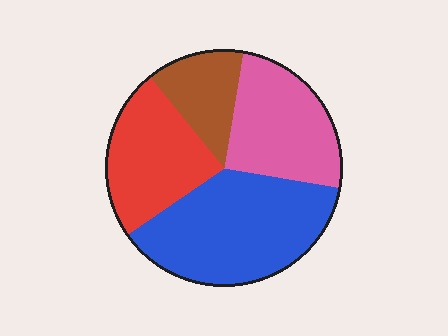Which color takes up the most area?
Blue, at roughly 35%.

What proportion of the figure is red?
Red covers 24% of the figure.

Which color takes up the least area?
Brown, at roughly 15%.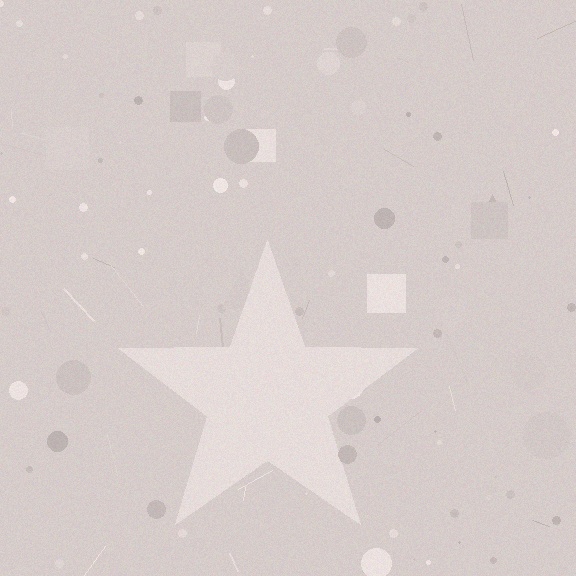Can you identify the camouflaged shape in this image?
The camouflaged shape is a star.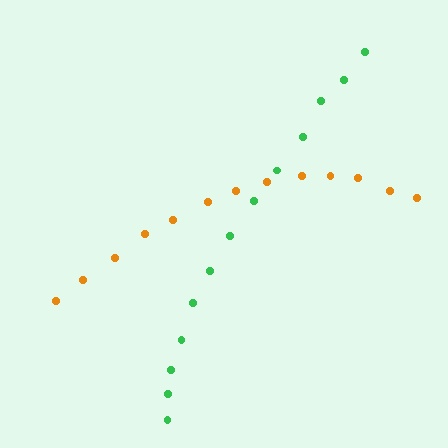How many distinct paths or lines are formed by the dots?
There are 2 distinct paths.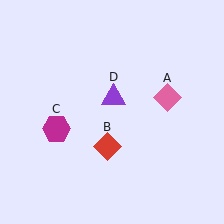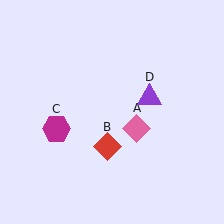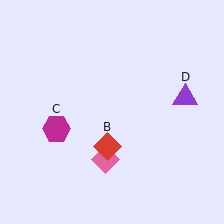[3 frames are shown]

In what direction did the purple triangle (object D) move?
The purple triangle (object D) moved right.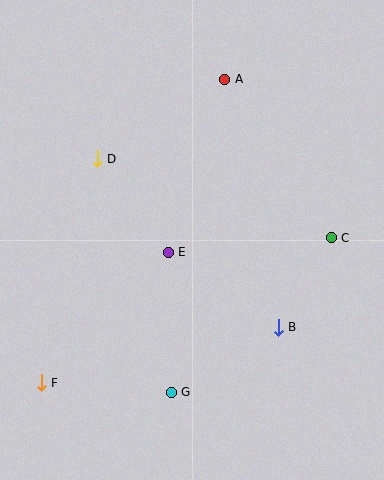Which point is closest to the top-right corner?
Point A is closest to the top-right corner.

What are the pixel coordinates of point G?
Point G is at (171, 392).